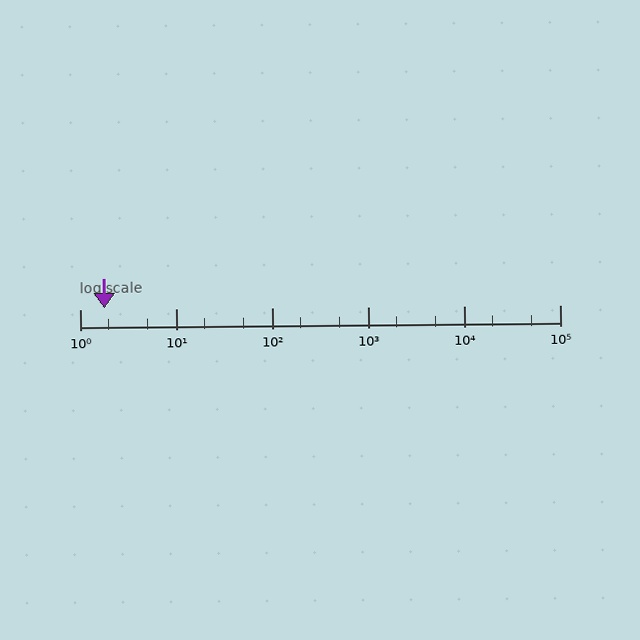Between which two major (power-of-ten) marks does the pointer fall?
The pointer is between 1 and 10.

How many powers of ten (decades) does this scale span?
The scale spans 5 decades, from 1 to 100000.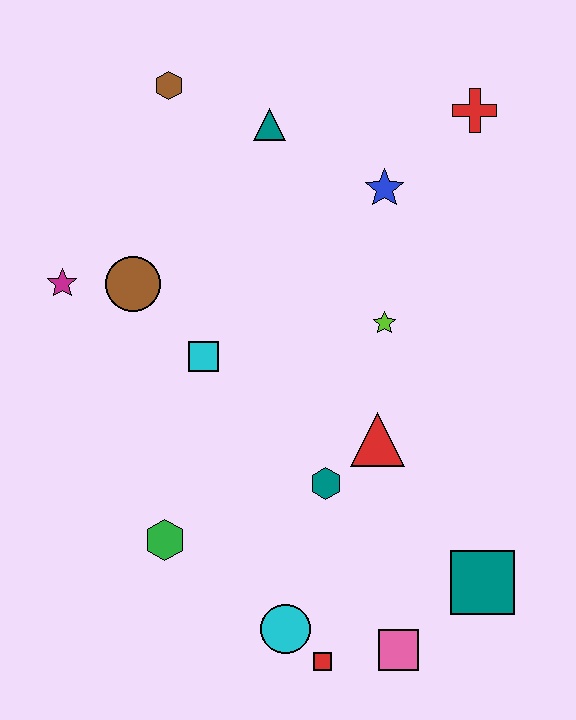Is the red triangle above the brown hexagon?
No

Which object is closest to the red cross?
The blue star is closest to the red cross.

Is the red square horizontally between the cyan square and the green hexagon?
No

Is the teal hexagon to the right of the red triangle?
No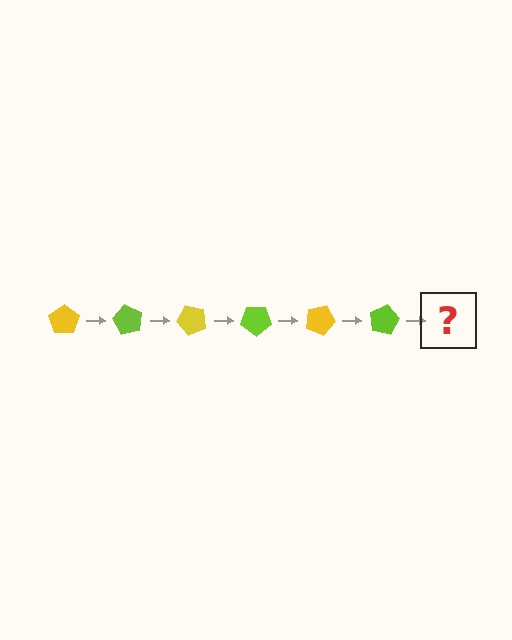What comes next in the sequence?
The next element should be a yellow pentagon, rotated 360 degrees from the start.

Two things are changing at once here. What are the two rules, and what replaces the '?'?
The two rules are that it rotates 60 degrees each step and the color cycles through yellow and lime. The '?' should be a yellow pentagon, rotated 360 degrees from the start.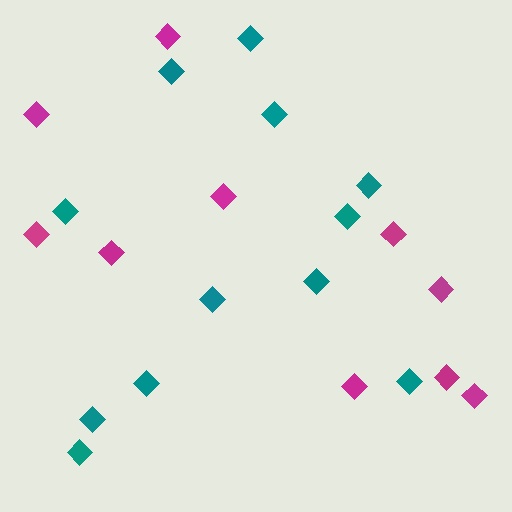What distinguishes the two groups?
There are 2 groups: one group of teal diamonds (12) and one group of magenta diamonds (10).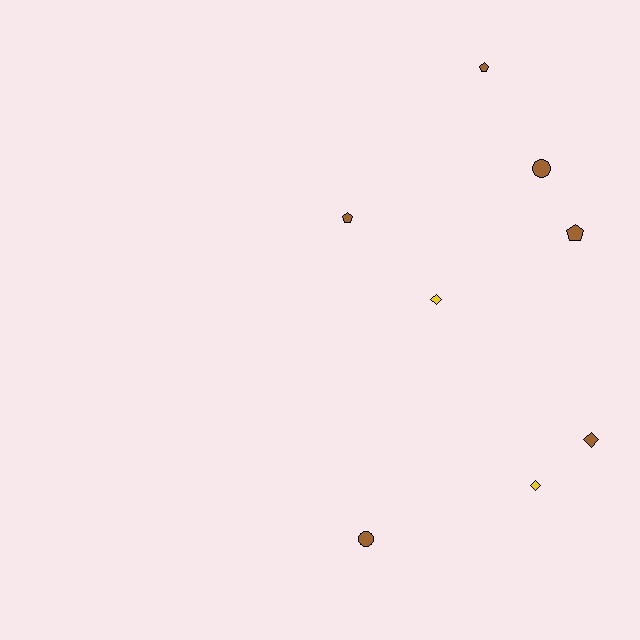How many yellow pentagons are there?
There are no yellow pentagons.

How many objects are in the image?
There are 8 objects.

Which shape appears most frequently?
Diamond, with 3 objects.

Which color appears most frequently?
Brown, with 6 objects.